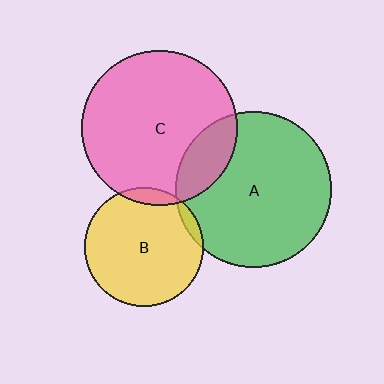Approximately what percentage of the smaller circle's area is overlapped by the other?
Approximately 5%.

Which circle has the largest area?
Circle A (green).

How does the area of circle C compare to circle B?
Approximately 1.7 times.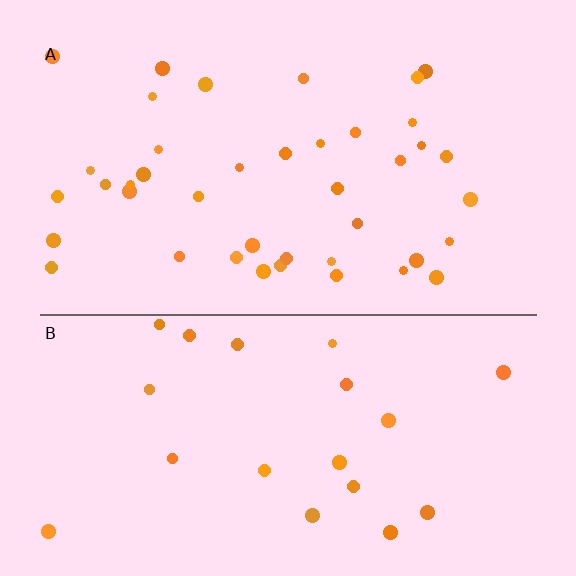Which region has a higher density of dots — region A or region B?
A (the top).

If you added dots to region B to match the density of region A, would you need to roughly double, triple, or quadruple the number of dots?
Approximately double.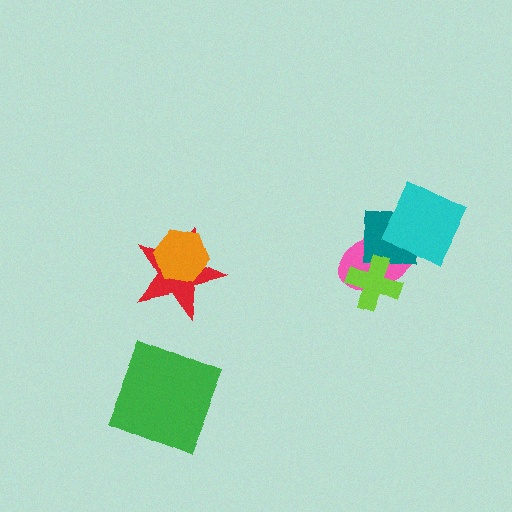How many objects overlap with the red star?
1 object overlaps with the red star.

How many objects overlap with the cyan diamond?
2 objects overlap with the cyan diamond.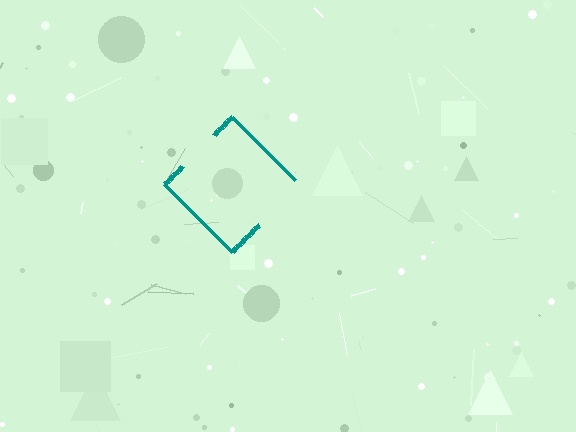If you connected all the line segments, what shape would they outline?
They would outline a diamond.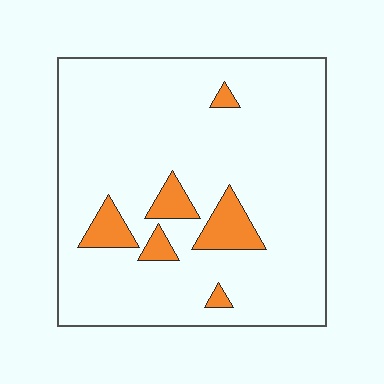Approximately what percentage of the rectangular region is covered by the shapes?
Approximately 10%.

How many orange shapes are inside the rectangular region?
6.